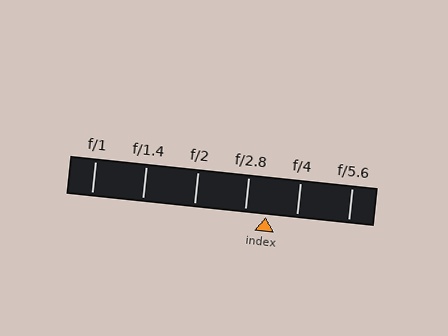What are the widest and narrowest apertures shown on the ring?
The widest aperture shown is f/1 and the narrowest is f/5.6.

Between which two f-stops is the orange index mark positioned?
The index mark is between f/2.8 and f/4.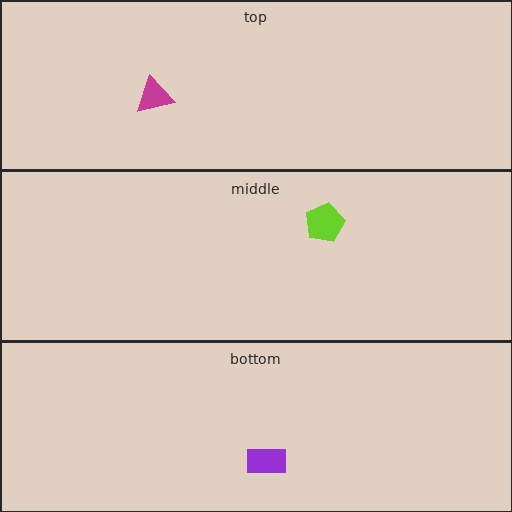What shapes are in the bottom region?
The purple rectangle.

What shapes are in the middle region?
The lime pentagon.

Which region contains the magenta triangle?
The top region.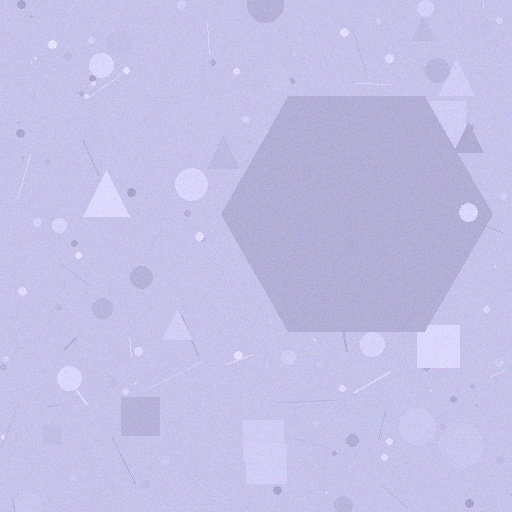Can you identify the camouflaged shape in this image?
The camouflaged shape is a hexagon.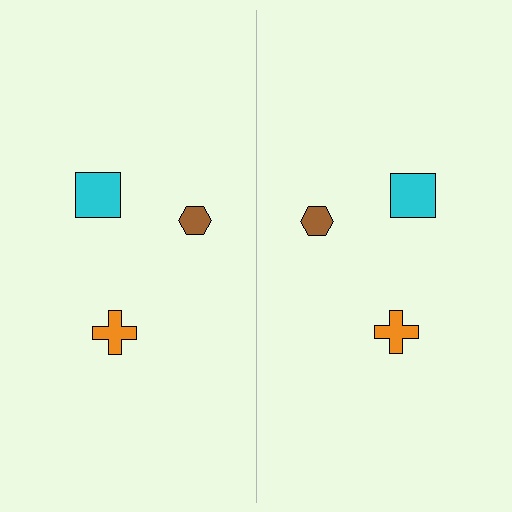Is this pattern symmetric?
Yes, this pattern has bilateral (reflection) symmetry.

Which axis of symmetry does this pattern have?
The pattern has a vertical axis of symmetry running through the center of the image.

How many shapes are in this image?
There are 6 shapes in this image.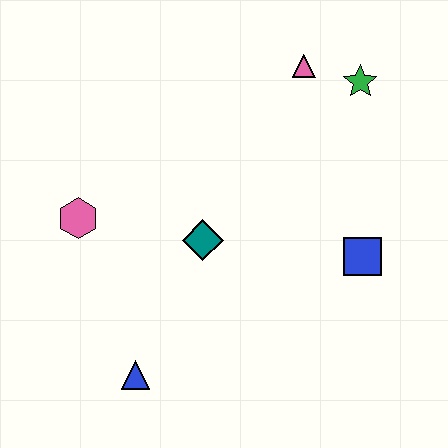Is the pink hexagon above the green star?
No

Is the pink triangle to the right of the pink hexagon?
Yes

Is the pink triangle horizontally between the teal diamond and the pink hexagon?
No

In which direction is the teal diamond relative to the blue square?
The teal diamond is to the left of the blue square.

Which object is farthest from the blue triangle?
The green star is farthest from the blue triangle.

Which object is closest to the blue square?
The teal diamond is closest to the blue square.